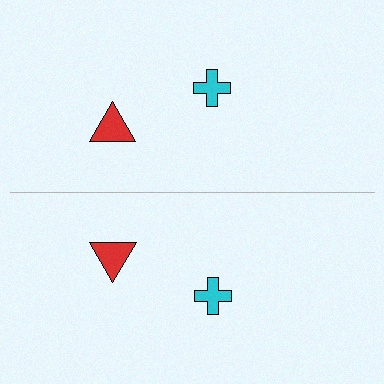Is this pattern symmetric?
Yes, this pattern has bilateral (reflection) symmetry.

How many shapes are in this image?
There are 4 shapes in this image.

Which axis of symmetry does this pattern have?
The pattern has a horizontal axis of symmetry running through the center of the image.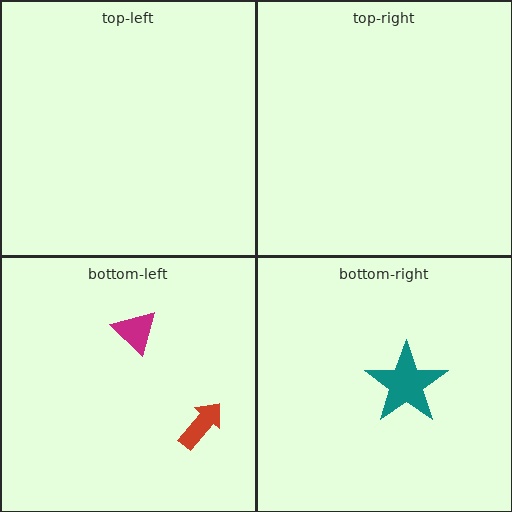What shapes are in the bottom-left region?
The magenta triangle, the red arrow.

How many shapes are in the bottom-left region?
2.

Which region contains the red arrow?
The bottom-left region.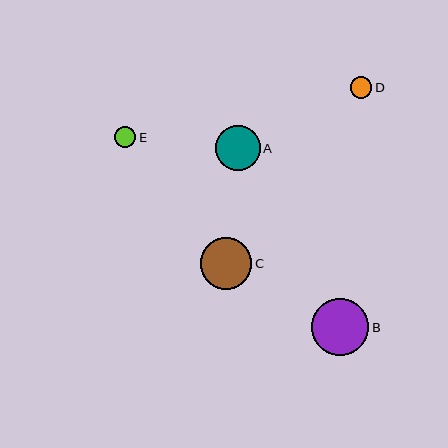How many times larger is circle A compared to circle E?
Circle A is approximately 2.1 times the size of circle E.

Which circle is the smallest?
Circle E is the smallest with a size of approximately 21 pixels.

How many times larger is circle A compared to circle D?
Circle A is approximately 2.0 times the size of circle D.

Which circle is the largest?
Circle B is the largest with a size of approximately 57 pixels.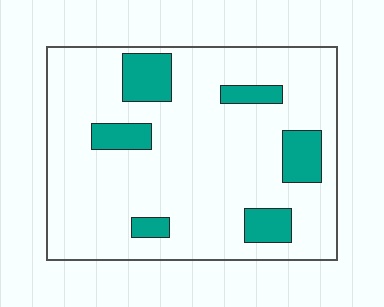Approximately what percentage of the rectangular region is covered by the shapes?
Approximately 15%.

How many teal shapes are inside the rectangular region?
6.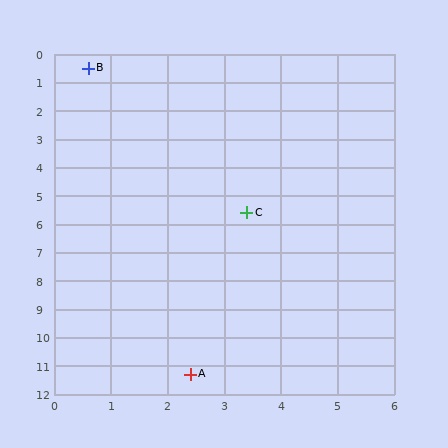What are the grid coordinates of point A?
Point A is at approximately (2.4, 11.3).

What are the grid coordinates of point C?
Point C is at approximately (3.4, 5.6).